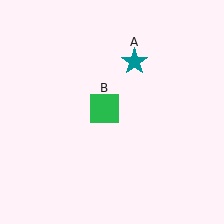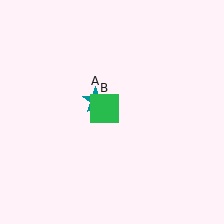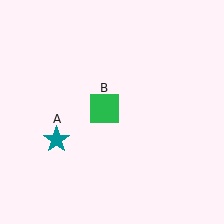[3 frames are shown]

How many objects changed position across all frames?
1 object changed position: teal star (object A).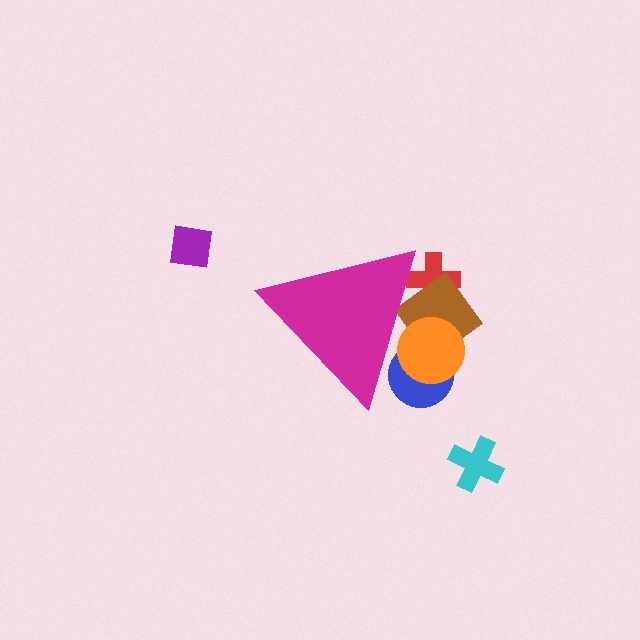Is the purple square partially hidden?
No, the purple square is fully visible.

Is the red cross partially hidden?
Yes, the red cross is partially hidden behind the magenta triangle.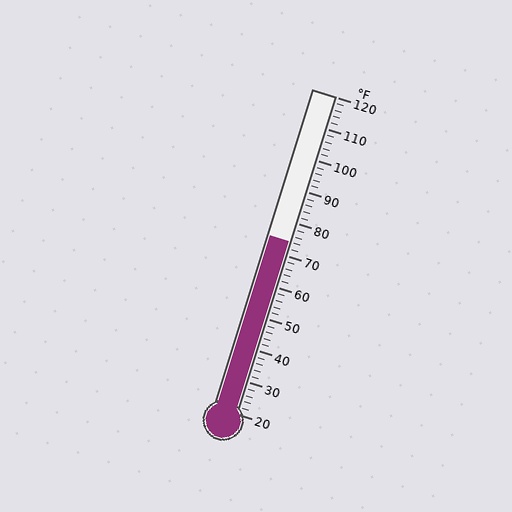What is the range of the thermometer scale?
The thermometer scale ranges from 20°F to 120°F.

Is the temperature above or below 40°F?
The temperature is above 40°F.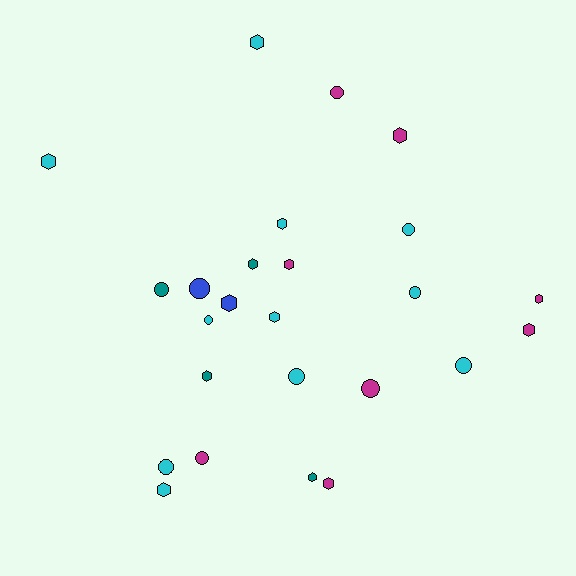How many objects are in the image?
There are 25 objects.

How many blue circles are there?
There is 1 blue circle.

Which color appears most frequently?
Cyan, with 11 objects.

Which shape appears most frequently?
Hexagon, with 14 objects.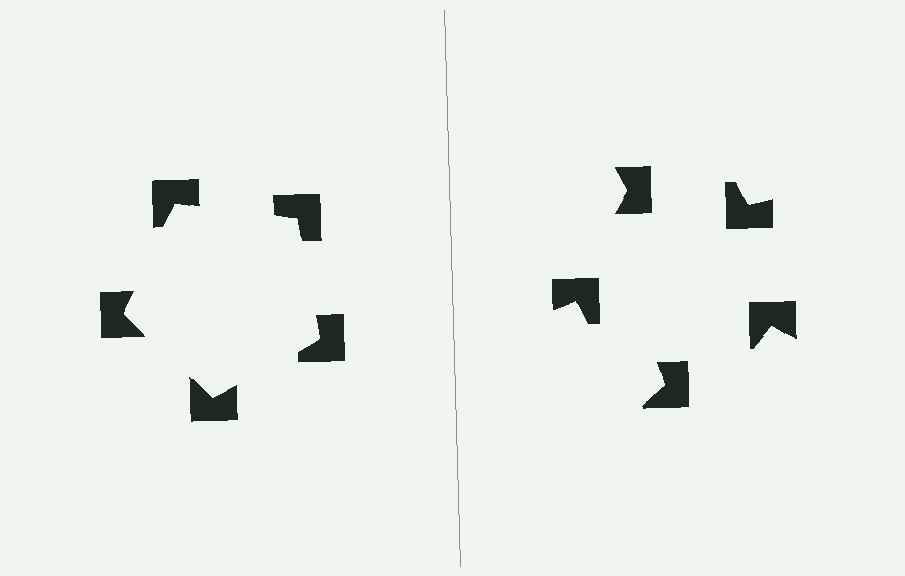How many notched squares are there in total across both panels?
10 — 5 on each side.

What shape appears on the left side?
An illusory pentagon.